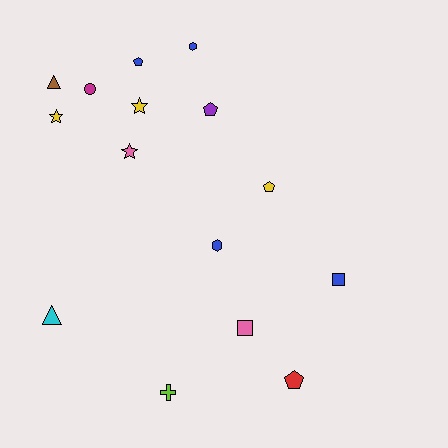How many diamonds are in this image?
There are no diamonds.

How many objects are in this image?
There are 15 objects.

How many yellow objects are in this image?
There are 3 yellow objects.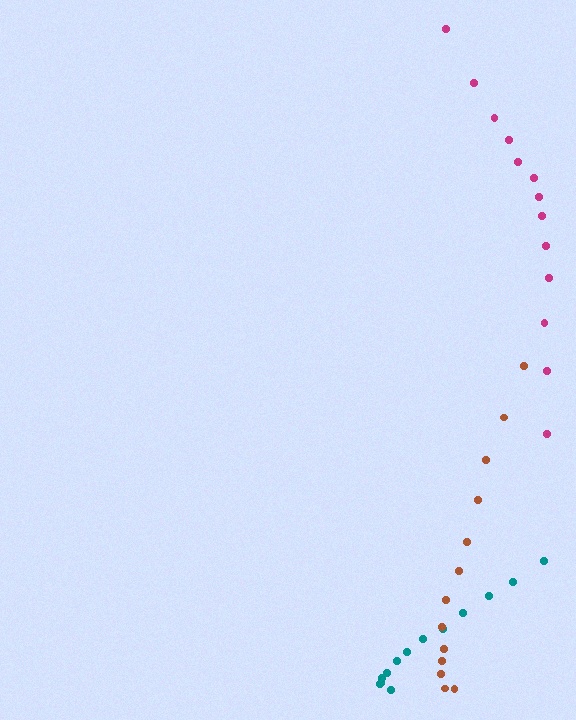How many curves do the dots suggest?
There are 3 distinct paths.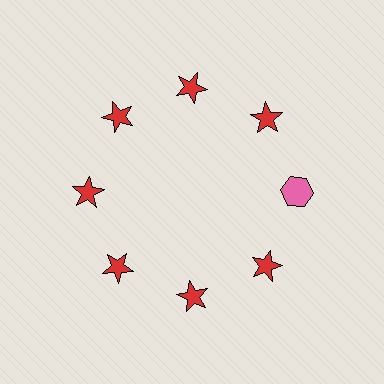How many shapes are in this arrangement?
There are 8 shapes arranged in a ring pattern.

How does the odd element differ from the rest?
It differs in both color (pink instead of red) and shape (hexagon instead of star).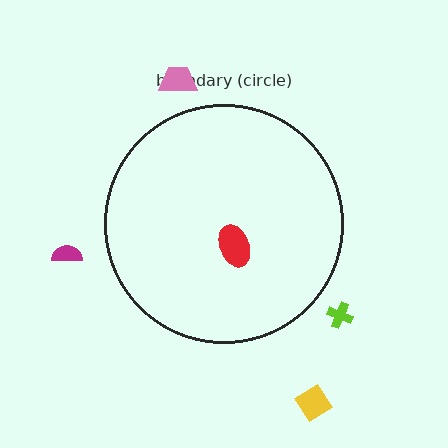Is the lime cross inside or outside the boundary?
Outside.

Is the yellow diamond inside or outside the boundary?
Outside.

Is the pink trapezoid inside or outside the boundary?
Outside.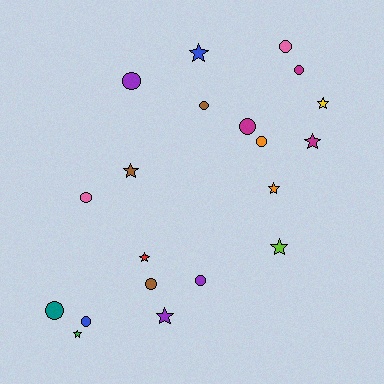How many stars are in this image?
There are 9 stars.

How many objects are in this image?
There are 20 objects.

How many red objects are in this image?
There is 1 red object.